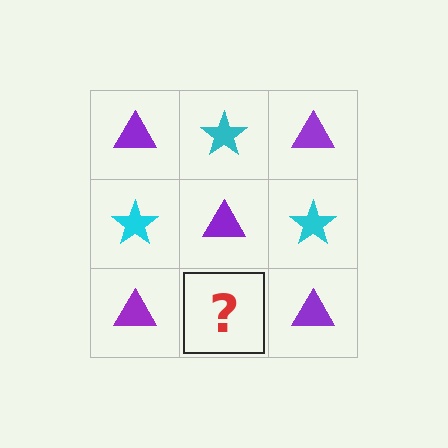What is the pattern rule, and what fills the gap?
The rule is that it alternates purple triangle and cyan star in a checkerboard pattern. The gap should be filled with a cyan star.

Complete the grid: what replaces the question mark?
The question mark should be replaced with a cyan star.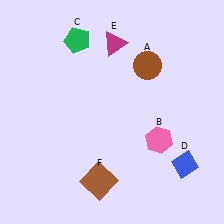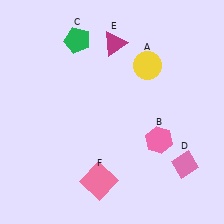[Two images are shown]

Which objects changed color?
A changed from brown to yellow. D changed from blue to pink. F changed from brown to pink.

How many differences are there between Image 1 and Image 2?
There are 3 differences between the two images.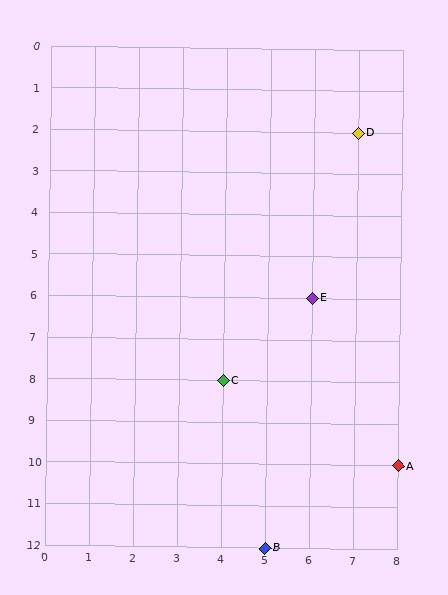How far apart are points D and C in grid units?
Points D and C are 3 columns and 6 rows apart (about 6.7 grid units diagonally).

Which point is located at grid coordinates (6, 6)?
Point E is at (6, 6).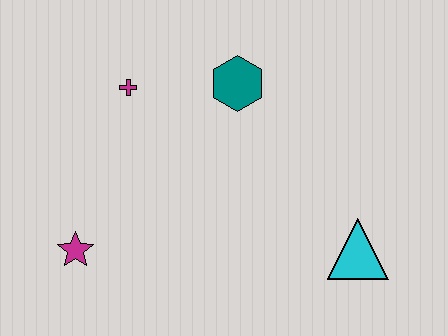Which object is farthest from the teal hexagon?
The magenta star is farthest from the teal hexagon.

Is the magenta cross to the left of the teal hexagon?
Yes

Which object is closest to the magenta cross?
The teal hexagon is closest to the magenta cross.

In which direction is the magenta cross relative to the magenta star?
The magenta cross is above the magenta star.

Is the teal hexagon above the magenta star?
Yes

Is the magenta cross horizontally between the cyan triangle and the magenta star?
Yes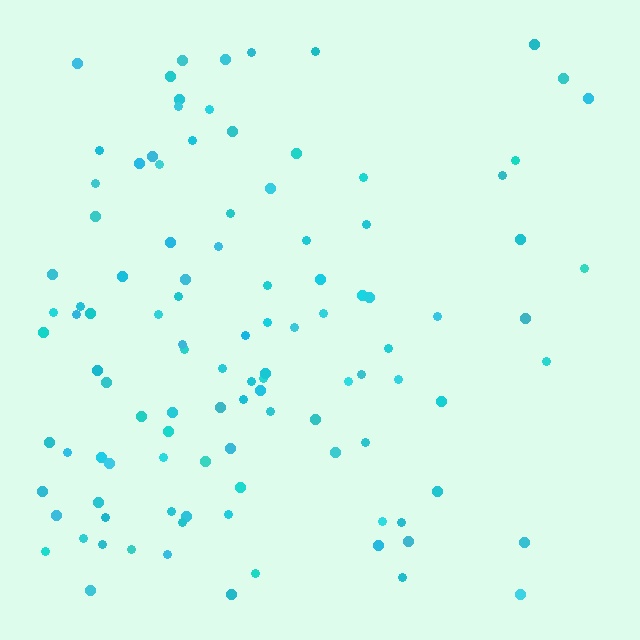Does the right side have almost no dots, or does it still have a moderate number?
Still a moderate number, just noticeably fewer than the left.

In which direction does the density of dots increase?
From right to left, with the left side densest.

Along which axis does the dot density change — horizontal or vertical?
Horizontal.